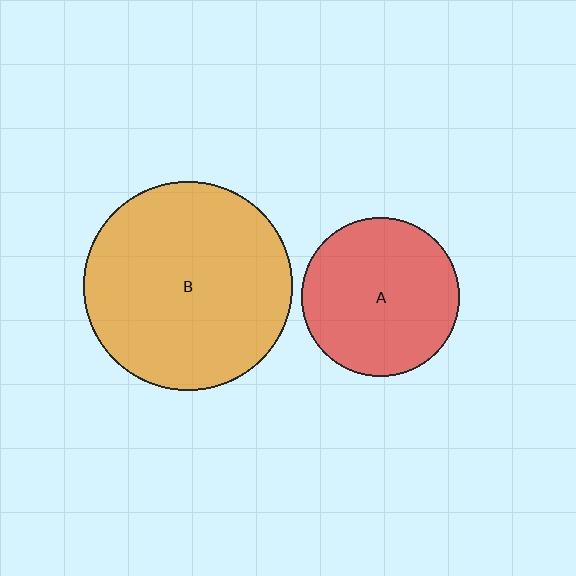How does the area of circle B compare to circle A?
Approximately 1.7 times.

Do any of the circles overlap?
No, none of the circles overlap.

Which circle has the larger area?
Circle B (orange).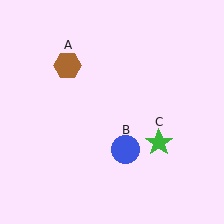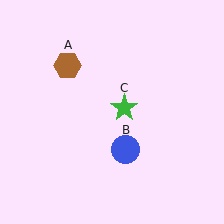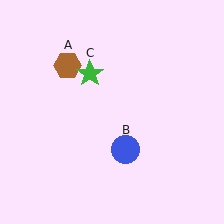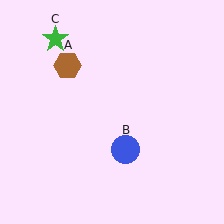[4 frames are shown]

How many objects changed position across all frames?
1 object changed position: green star (object C).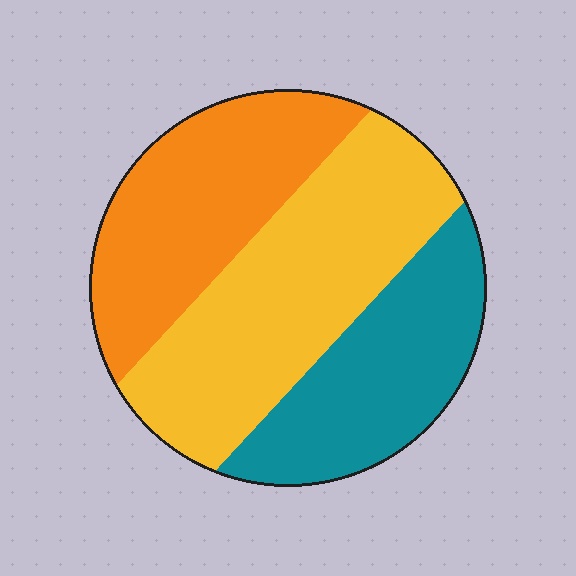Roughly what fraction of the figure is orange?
Orange takes up about one third (1/3) of the figure.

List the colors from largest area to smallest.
From largest to smallest: yellow, orange, teal.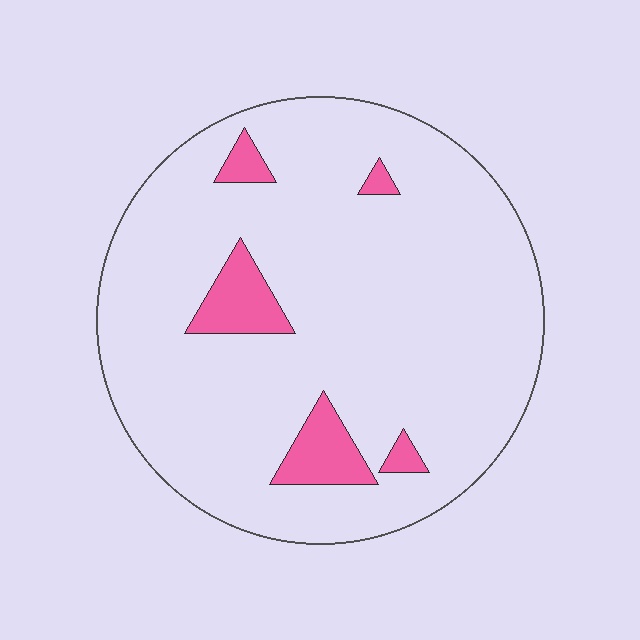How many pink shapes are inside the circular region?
5.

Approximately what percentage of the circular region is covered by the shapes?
Approximately 10%.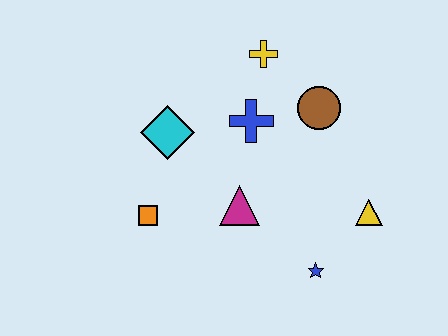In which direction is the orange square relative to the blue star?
The orange square is to the left of the blue star.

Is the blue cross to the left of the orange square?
No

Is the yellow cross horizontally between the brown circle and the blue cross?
Yes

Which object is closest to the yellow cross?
The blue cross is closest to the yellow cross.